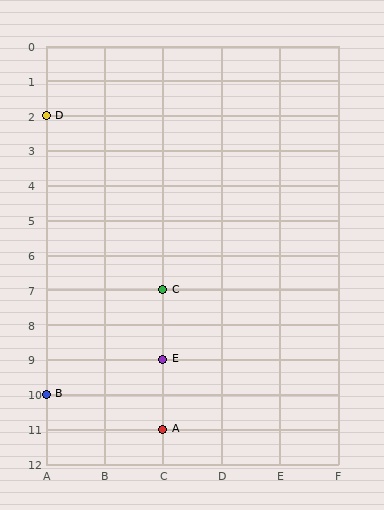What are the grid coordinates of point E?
Point E is at grid coordinates (C, 9).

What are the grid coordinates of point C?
Point C is at grid coordinates (C, 7).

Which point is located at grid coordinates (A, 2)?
Point D is at (A, 2).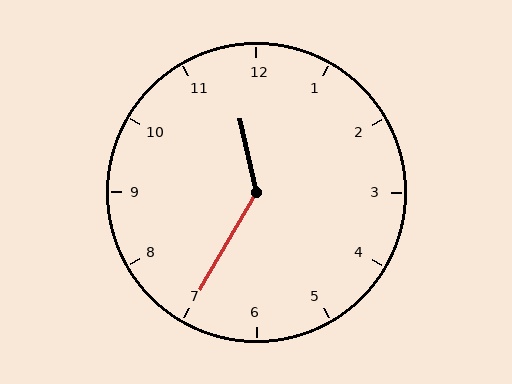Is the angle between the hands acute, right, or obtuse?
It is obtuse.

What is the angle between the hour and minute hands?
Approximately 138 degrees.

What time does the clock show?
11:35.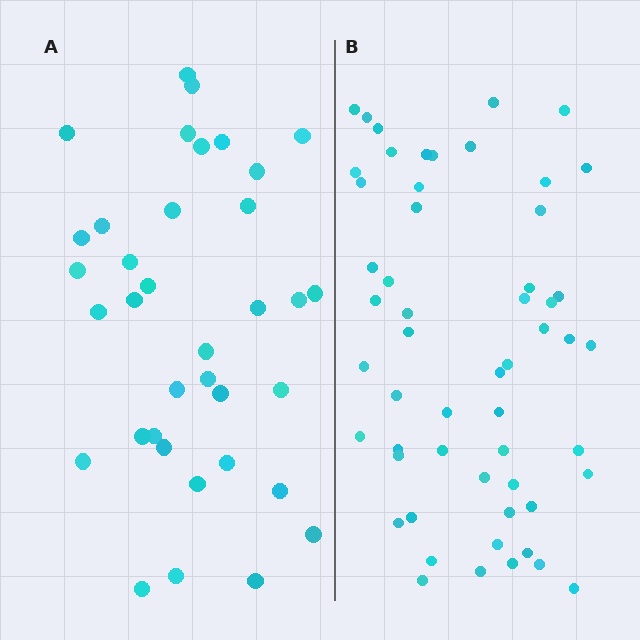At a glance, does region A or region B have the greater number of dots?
Region B (the right region) has more dots.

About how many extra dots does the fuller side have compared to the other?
Region B has approximately 20 more dots than region A.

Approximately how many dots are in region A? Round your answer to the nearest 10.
About 40 dots. (The exact count is 36, which rounds to 40.)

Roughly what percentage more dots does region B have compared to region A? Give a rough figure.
About 55% more.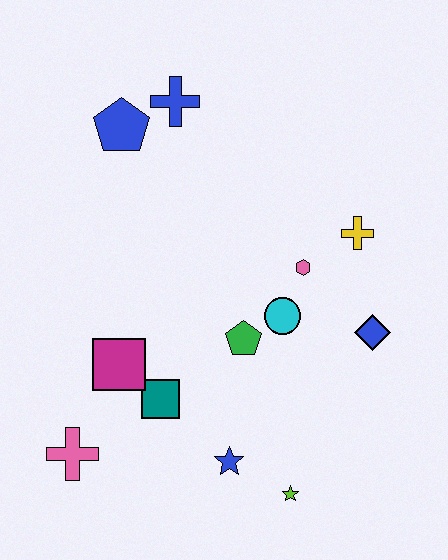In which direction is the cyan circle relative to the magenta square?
The cyan circle is to the right of the magenta square.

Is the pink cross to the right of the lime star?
No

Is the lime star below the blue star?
Yes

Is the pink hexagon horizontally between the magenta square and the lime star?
No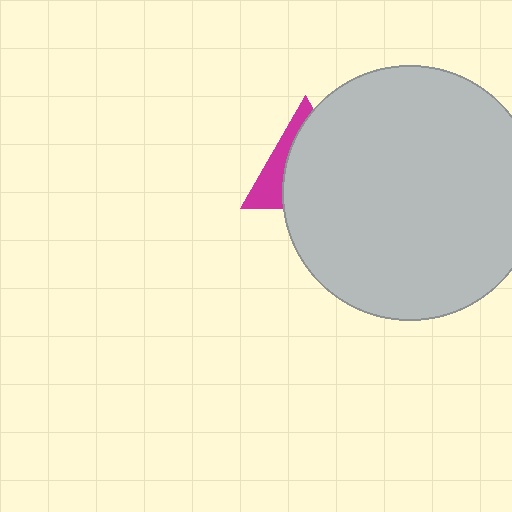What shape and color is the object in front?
The object in front is a light gray circle.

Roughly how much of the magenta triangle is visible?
A small part of it is visible (roughly 31%).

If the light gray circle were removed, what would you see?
You would see the complete magenta triangle.